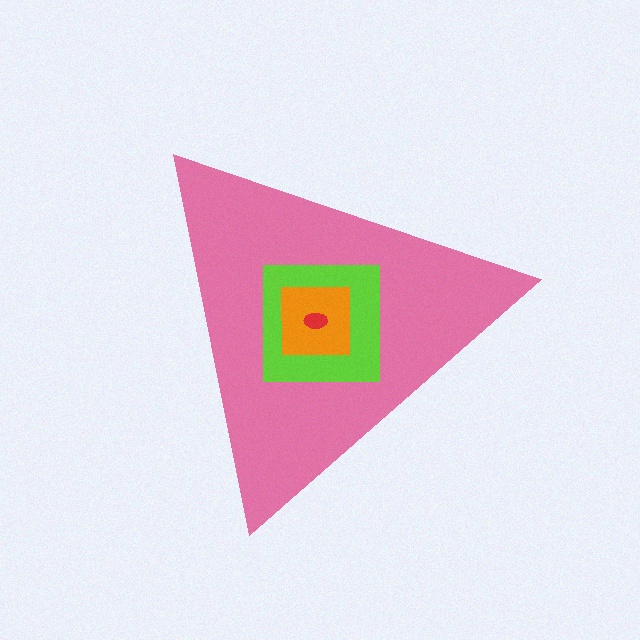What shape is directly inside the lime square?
The orange square.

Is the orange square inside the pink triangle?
Yes.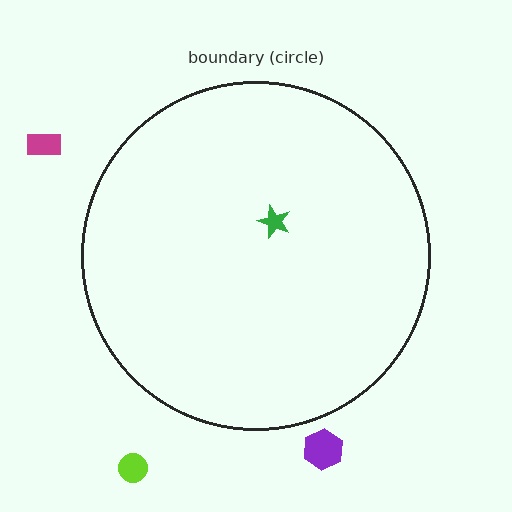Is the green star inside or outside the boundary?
Inside.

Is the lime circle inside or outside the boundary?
Outside.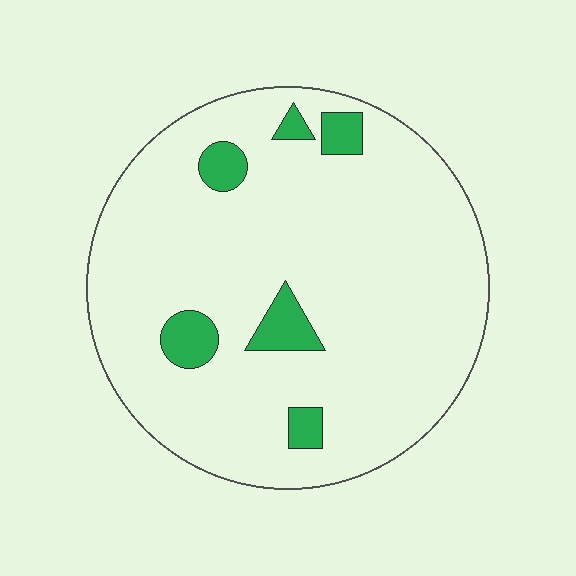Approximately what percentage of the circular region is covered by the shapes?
Approximately 10%.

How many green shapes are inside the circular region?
6.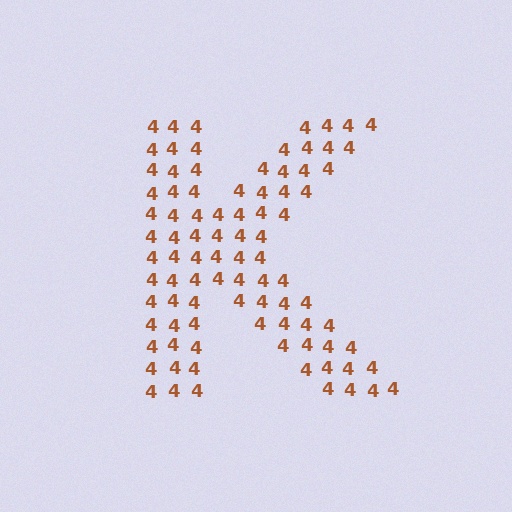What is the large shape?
The large shape is the letter K.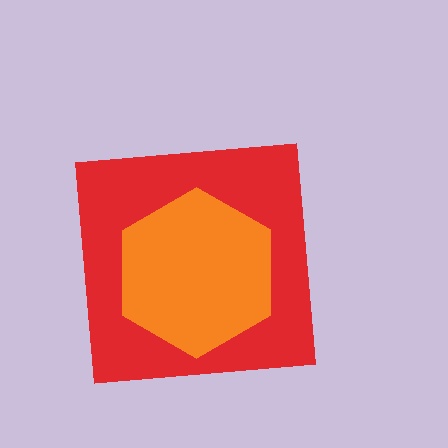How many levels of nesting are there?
2.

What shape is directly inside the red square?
The orange hexagon.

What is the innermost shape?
The orange hexagon.